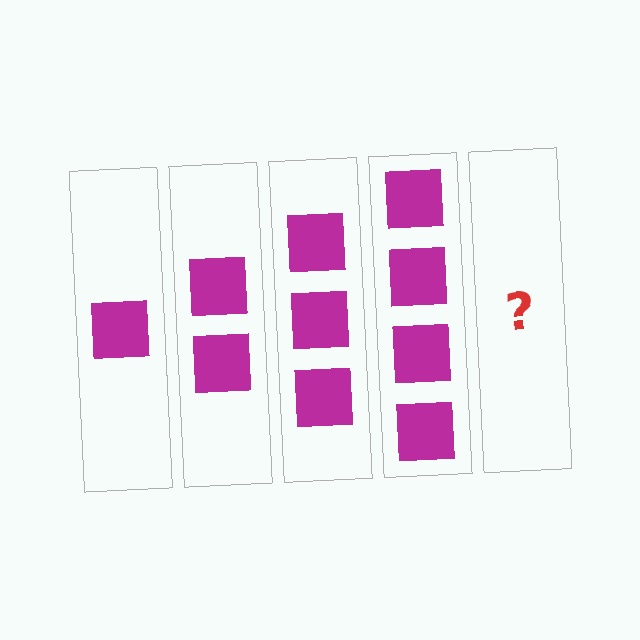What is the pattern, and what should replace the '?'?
The pattern is that each step adds one more square. The '?' should be 5 squares.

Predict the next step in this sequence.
The next step is 5 squares.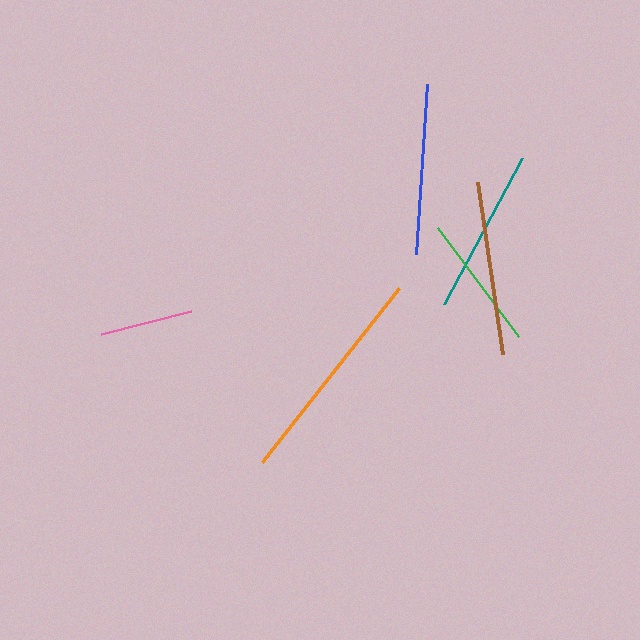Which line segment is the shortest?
The pink line is the shortest at approximately 93 pixels.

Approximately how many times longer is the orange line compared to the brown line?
The orange line is approximately 1.3 times the length of the brown line.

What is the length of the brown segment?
The brown segment is approximately 174 pixels long.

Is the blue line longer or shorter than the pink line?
The blue line is longer than the pink line.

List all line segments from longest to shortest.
From longest to shortest: orange, brown, blue, teal, green, pink.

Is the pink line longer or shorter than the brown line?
The brown line is longer than the pink line.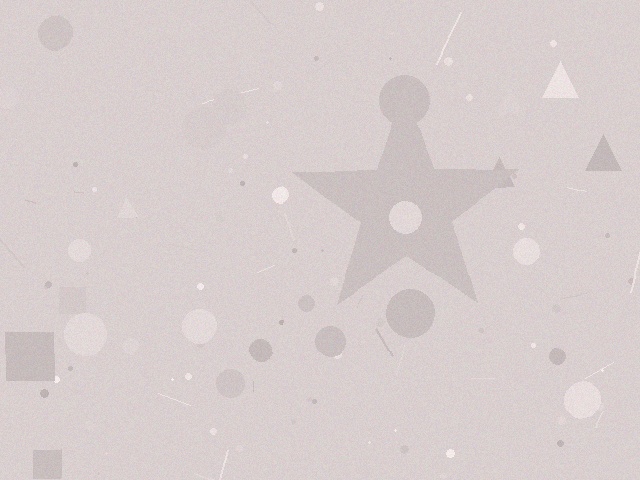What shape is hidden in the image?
A star is hidden in the image.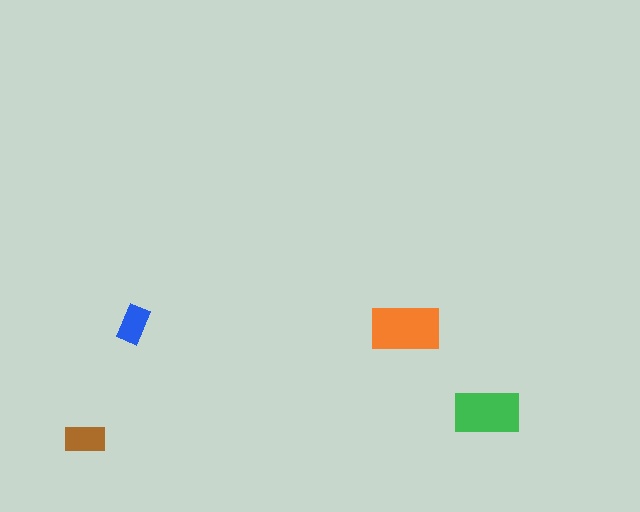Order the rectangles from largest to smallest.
the orange one, the green one, the brown one, the blue one.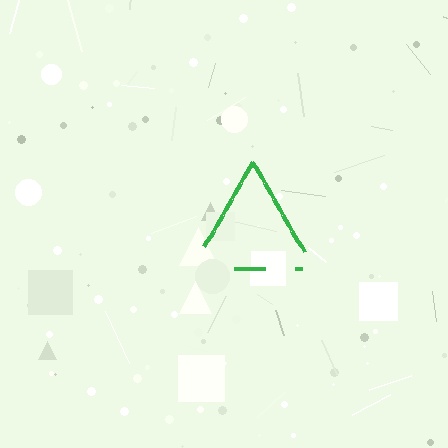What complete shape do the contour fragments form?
The contour fragments form a triangle.